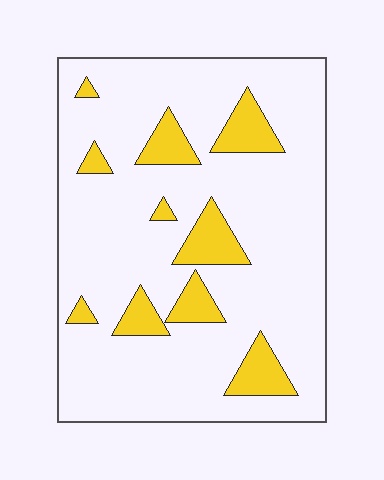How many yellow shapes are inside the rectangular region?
10.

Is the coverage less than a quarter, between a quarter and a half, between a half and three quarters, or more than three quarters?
Less than a quarter.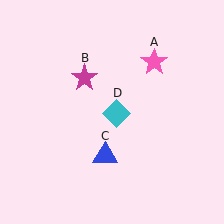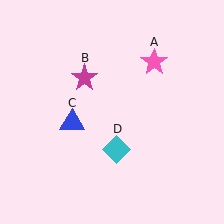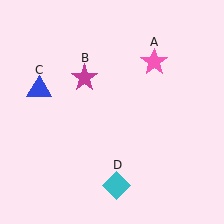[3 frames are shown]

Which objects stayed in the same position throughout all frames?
Pink star (object A) and magenta star (object B) remained stationary.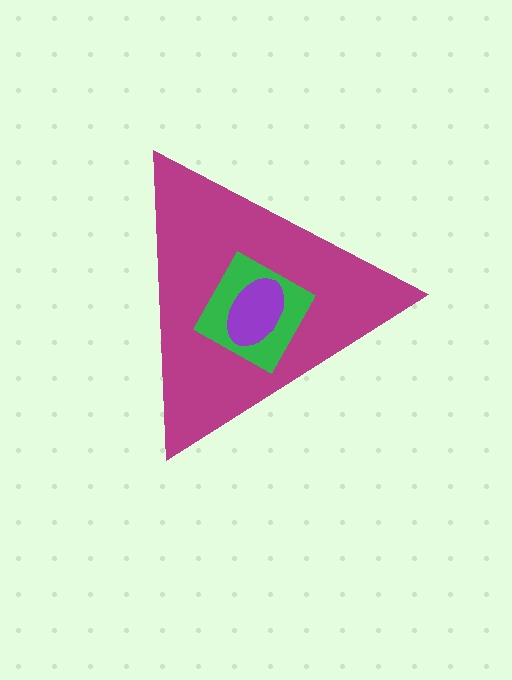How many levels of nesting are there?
3.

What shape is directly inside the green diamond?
The purple ellipse.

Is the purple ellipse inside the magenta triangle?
Yes.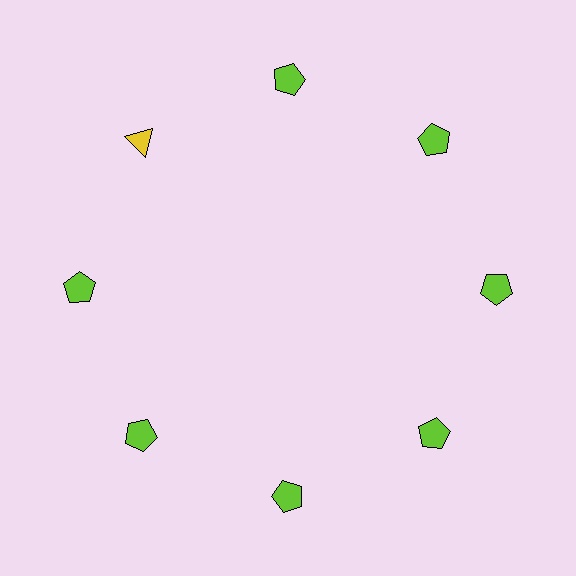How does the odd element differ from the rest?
It differs in both color (yellow instead of lime) and shape (triangle instead of pentagon).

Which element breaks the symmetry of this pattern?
The yellow triangle at roughly the 10 o'clock position breaks the symmetry. All other shapes are lime pentagons.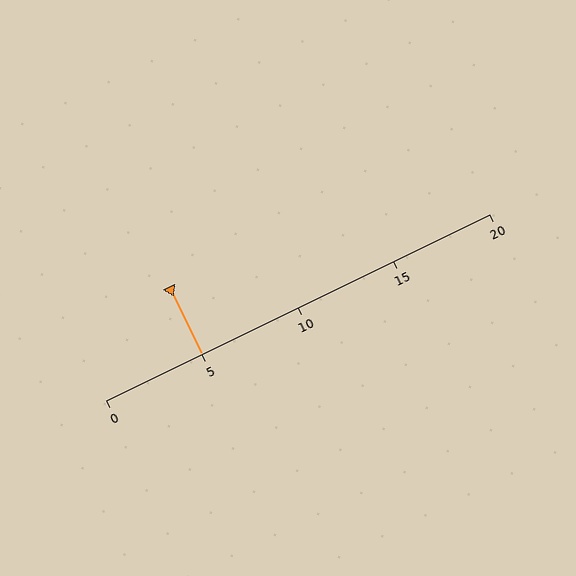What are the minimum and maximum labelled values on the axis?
The axis runs from 0 to 20.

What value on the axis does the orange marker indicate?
The marker indicates approximately 5.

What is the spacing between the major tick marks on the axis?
The major ticks are spaced 5 apart.